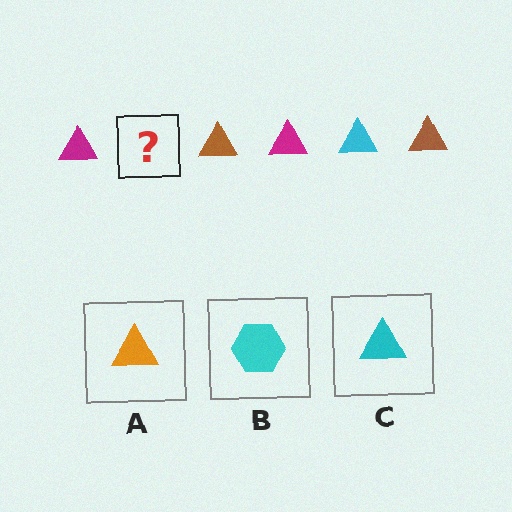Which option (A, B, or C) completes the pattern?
C.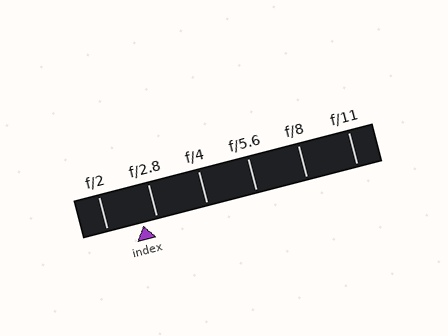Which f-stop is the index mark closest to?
The index mark is closest to f/2.8.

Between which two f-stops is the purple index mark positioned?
The index mark is between f/2 and f/2.8.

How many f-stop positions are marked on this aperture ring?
There are 6 f-stop positions marked.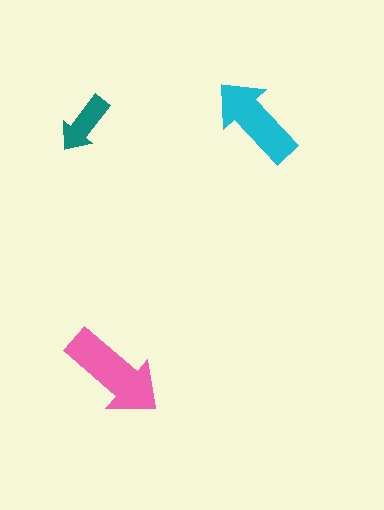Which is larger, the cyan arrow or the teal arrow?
The cyan one.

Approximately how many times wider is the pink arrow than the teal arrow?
About 1.5 times wider.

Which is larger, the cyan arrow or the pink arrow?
The pink one.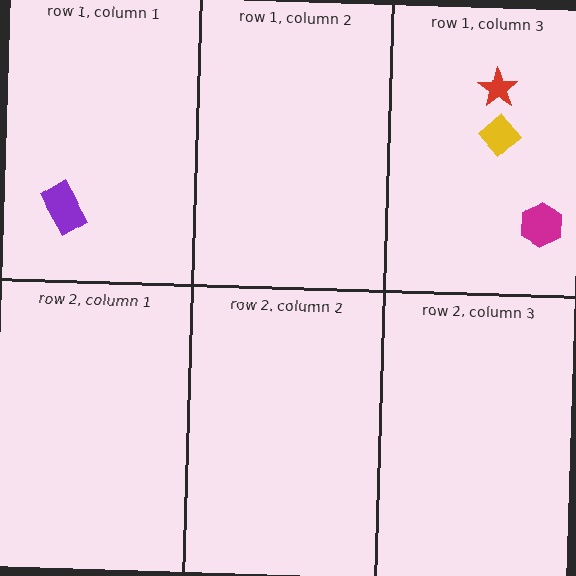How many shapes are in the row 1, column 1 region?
1.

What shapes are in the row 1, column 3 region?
The magenta hexagon, the yellow diamond, the red star.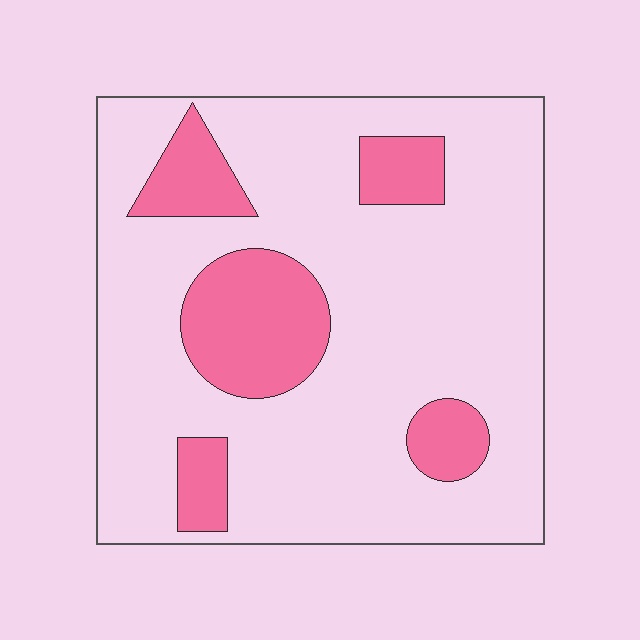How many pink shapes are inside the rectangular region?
5.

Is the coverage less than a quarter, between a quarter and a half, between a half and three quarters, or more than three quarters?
Less than a quarter.